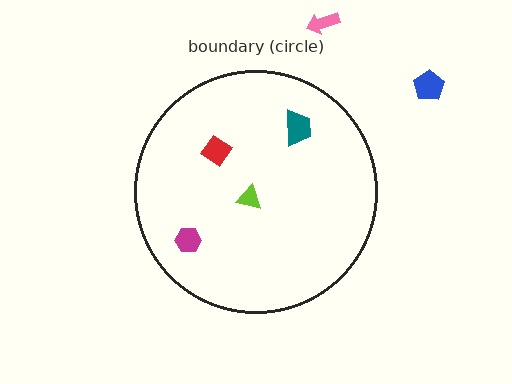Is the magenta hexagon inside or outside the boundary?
Inside.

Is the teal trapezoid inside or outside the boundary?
Inside.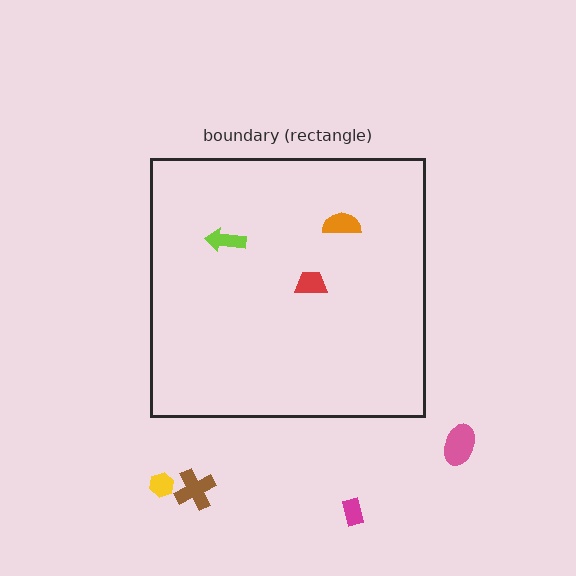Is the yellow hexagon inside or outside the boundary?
Outside.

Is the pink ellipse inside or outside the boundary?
Outside.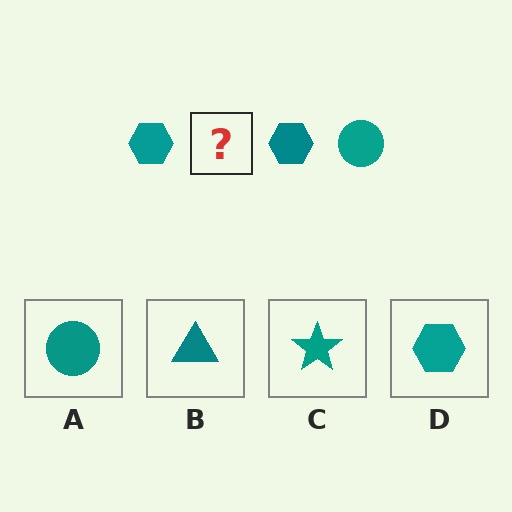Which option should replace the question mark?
Option A.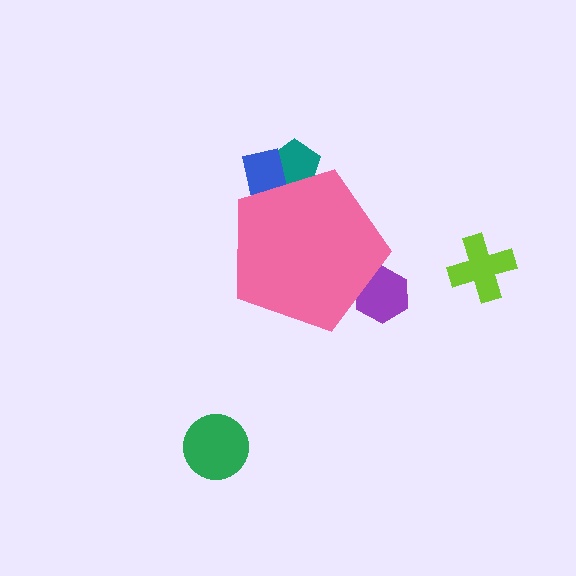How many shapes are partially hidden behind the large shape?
3 shapes are partially hidden.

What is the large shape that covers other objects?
A pink pentagon.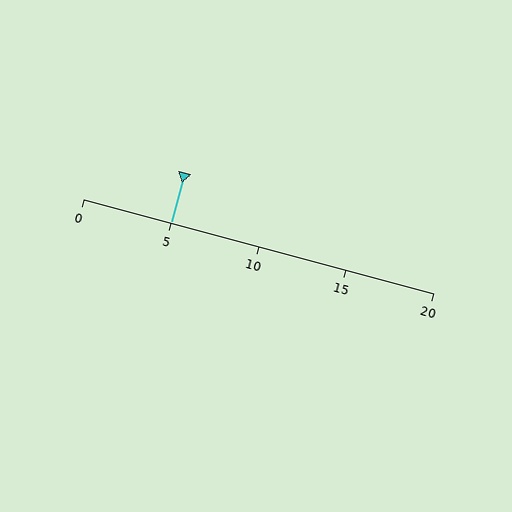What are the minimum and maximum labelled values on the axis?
The axis runs from 0 to 20.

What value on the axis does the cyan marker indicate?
The marker indicates approximately 5.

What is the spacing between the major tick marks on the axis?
The major ticks are spaced 5 apart.